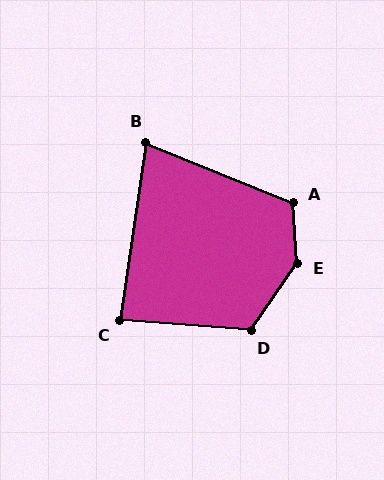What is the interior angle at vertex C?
Approximately 86 degrees (approximately right).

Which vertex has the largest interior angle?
E, at approximately 141 degrees.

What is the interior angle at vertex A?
Approximately 116 degrees (obtuse).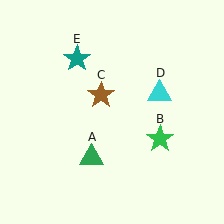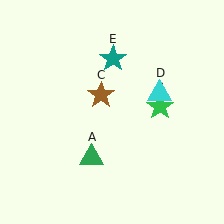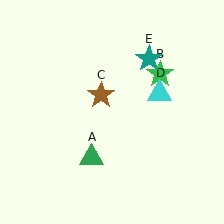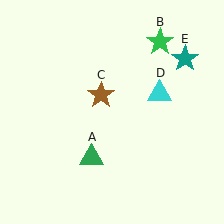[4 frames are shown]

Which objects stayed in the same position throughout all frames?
Green triangle (object A) and brown star (object C) and cyan triangle (object D) remained stationary.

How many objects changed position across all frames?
2 objects changed position: green star (object B), teal star (object E).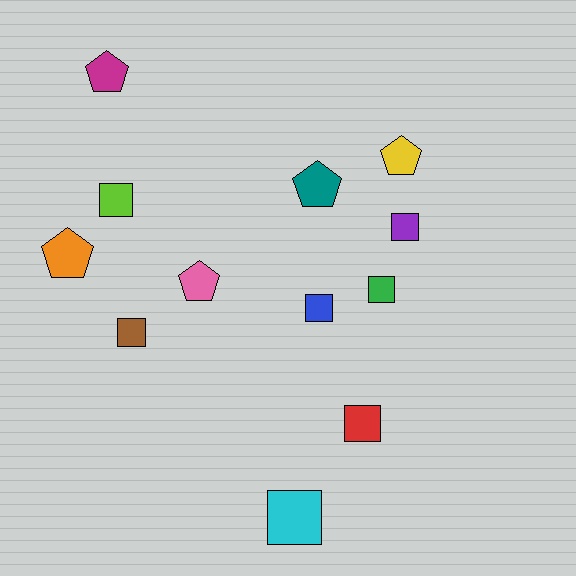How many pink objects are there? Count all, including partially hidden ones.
There is 1 pink object.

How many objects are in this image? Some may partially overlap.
There are 12 objects.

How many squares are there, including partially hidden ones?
There are 7 squares.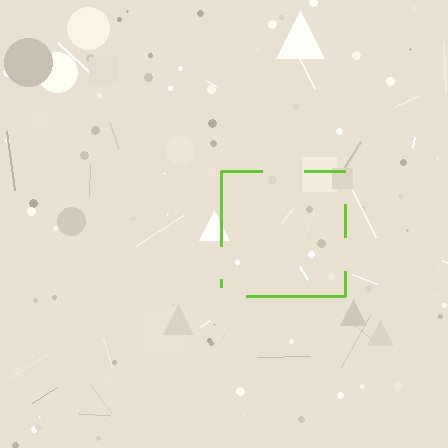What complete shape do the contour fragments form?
The contour fragments form a square.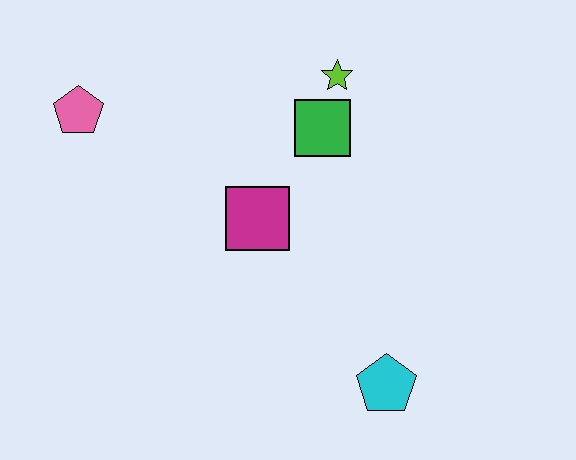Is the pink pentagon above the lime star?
No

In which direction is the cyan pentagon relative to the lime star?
The cyan pentagon is below the lime star.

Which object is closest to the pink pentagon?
The magenta square is closest to the pink pentagon.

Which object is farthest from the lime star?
The cyan pentagon is farthest from the lime star.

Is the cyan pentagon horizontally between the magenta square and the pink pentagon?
No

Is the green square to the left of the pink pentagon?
No